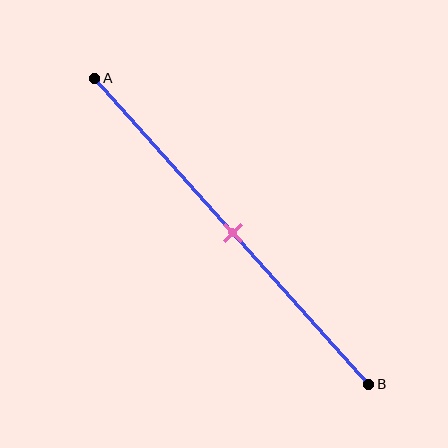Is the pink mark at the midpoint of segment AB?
Yes, the mark is approximately at the midpoint.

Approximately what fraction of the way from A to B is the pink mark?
The pink mark is approximately 50% of the way from A to B.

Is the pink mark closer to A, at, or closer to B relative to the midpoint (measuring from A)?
The pink mark is approximately at the midpoint of segment AB.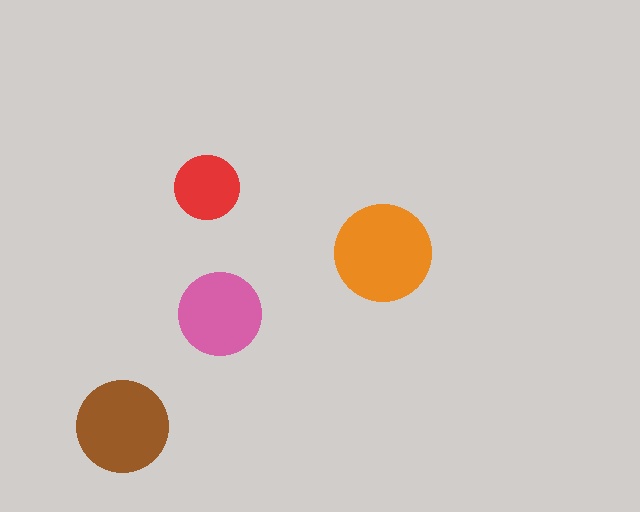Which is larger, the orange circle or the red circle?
The orange one.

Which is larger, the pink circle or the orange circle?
The orange one.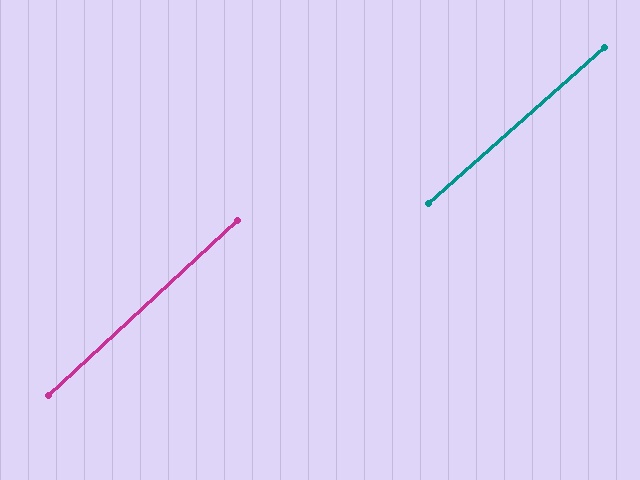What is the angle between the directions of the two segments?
Approximately 1 degree.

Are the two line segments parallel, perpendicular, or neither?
Parallel — their directions differ by only 1.1°.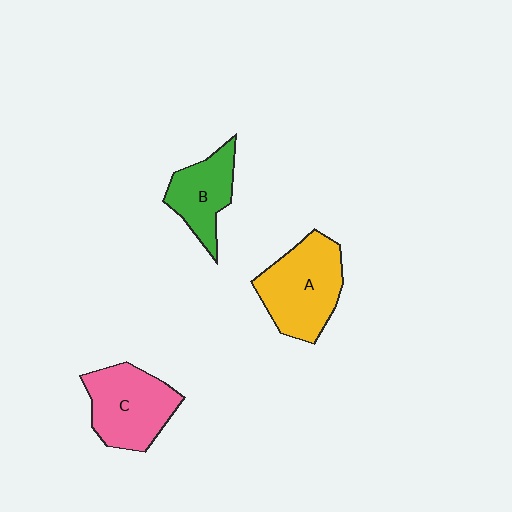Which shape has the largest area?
Shape A (yellow).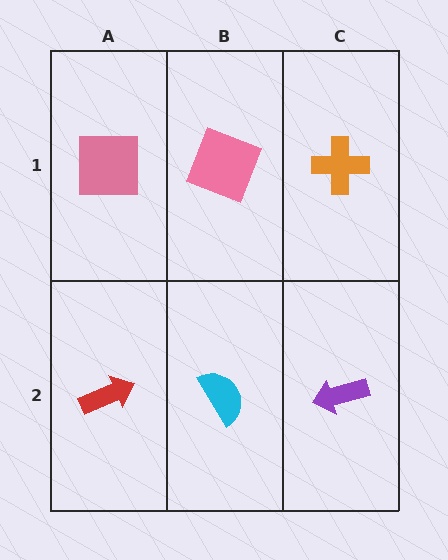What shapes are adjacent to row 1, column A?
A red arrow (row 2, column A), a pink square (row 1, column B).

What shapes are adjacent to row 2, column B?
A pink square (row 1, column B), a red arrow (row 2, column A), a purple arrow (row 2, column C).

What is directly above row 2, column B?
A pink square.